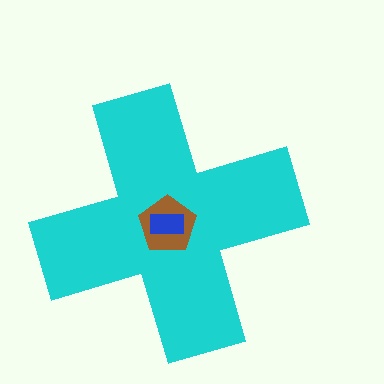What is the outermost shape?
The cyan cross.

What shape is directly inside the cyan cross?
The brown pentagon.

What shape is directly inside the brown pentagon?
The blue rectangle.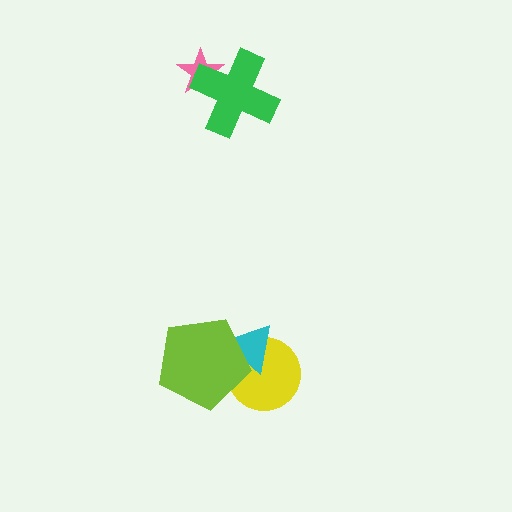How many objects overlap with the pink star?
1 object overlaps with the pink star.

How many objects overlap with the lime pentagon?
2 objects overlap with the lime pentagon.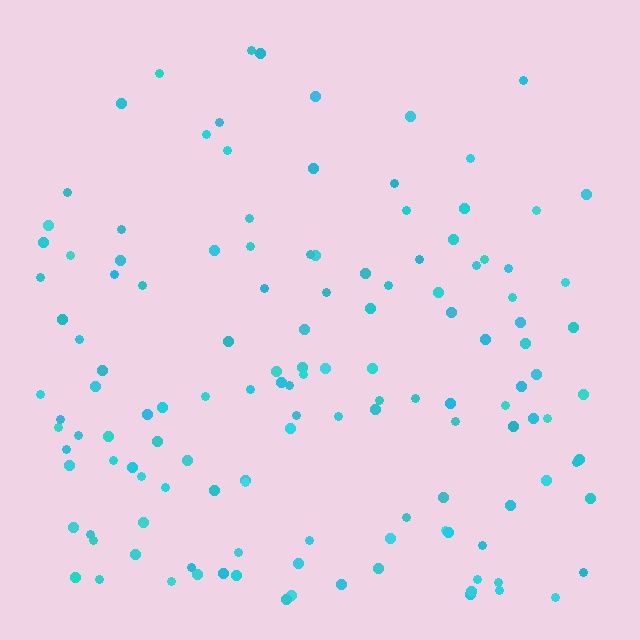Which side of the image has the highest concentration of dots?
The bottom.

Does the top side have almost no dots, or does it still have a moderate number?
Still a moderate number, just noticeably fewer than the bottom.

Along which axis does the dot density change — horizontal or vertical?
Vertical.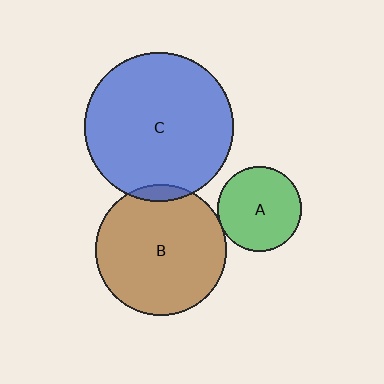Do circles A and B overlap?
Yes.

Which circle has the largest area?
Circle C (blue).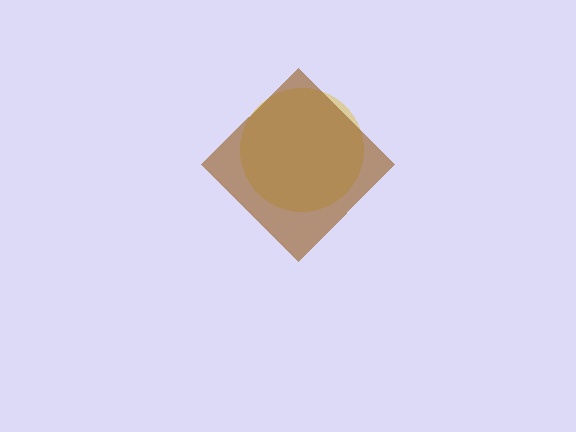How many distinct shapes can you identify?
There are 2 distinct shapes: a yellow circle, a brown diamond.